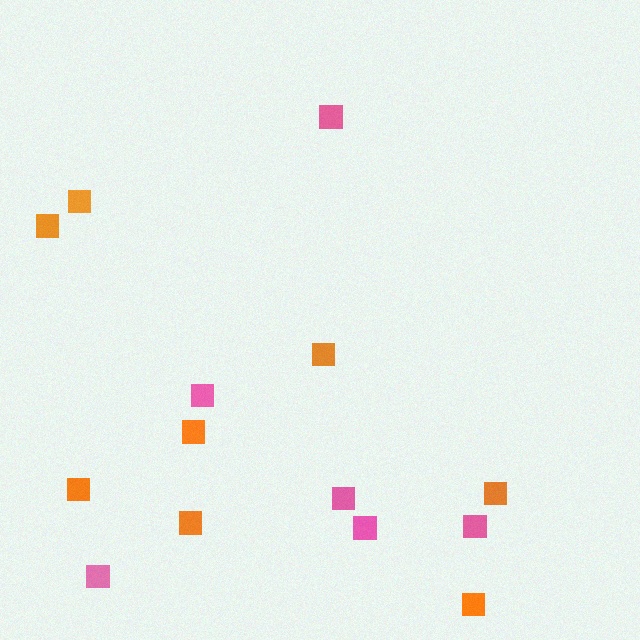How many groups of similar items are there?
There are 2 groups: one group of orange squares (8) and one group of pink squares (6).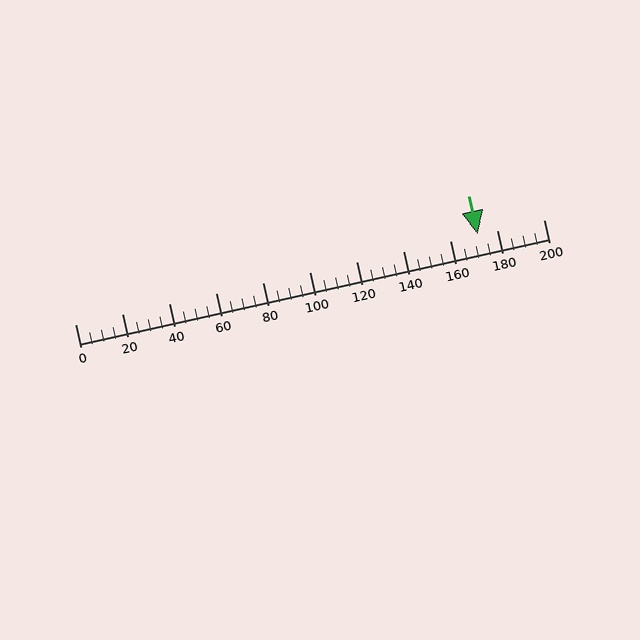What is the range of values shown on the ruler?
The ruler shows values from 0 to 200.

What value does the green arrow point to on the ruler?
The green arrow points to approximately 172.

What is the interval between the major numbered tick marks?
The major tick marks are spaced 20 units apart.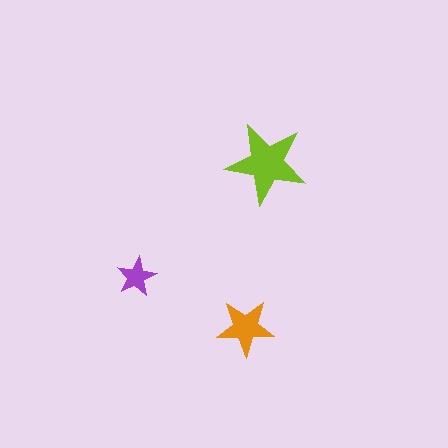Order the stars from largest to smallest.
the lime one, the orange one, the purple one.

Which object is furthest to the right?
The lime star is rightmost.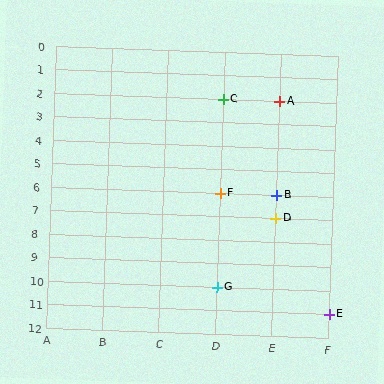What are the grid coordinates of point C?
Point C is at grid coordinates (D, 2).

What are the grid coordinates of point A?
Point A is at grid coordinates (E, 2).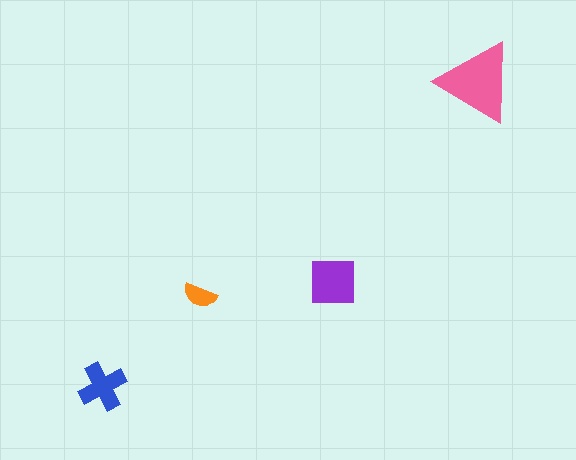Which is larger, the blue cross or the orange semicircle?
The blue cross.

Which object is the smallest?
The orange semicircle.